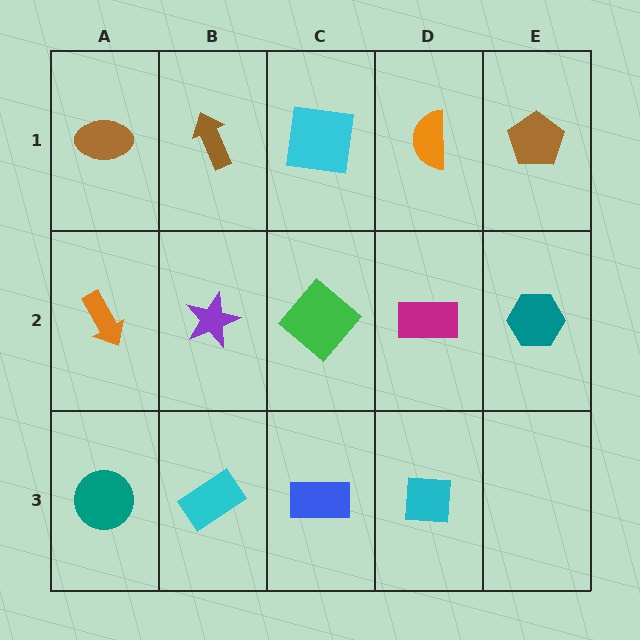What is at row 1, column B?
A brown arrow.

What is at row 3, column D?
A cyan square.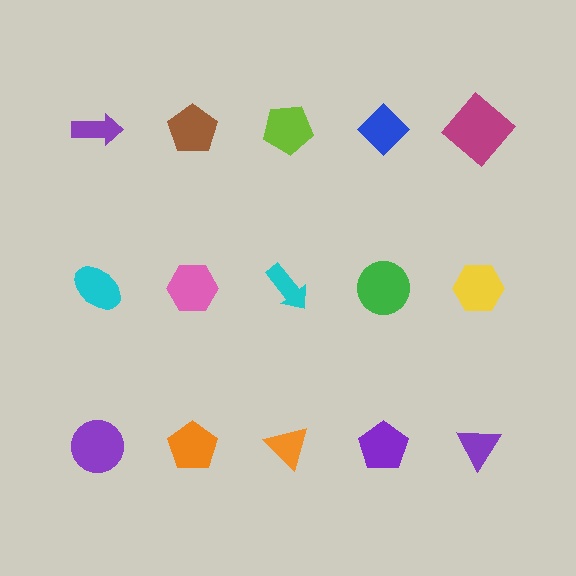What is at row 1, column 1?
A purple arrow.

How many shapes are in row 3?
5 shapes.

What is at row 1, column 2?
A brown pentagon.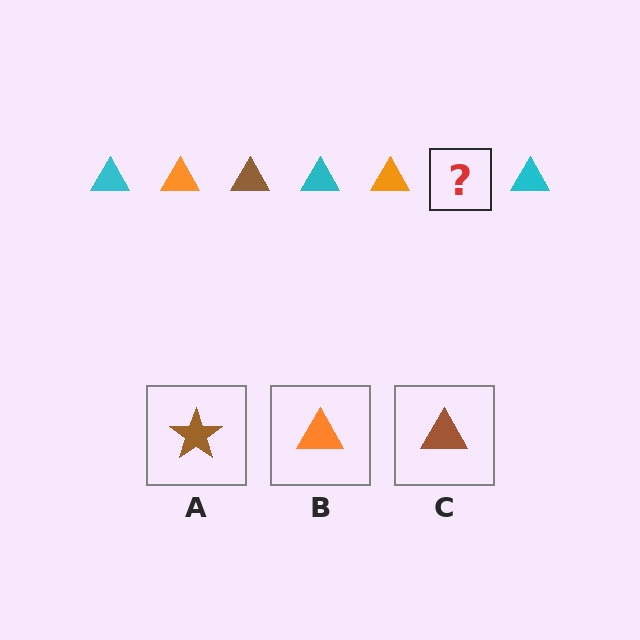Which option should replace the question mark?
Option C.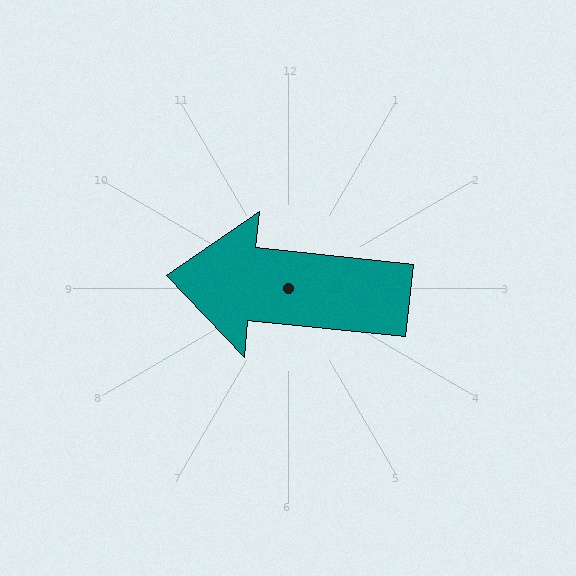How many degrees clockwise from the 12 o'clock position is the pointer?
Approximately 276 degrees.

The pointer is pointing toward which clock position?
Roughly 9 o'clock.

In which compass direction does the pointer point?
West.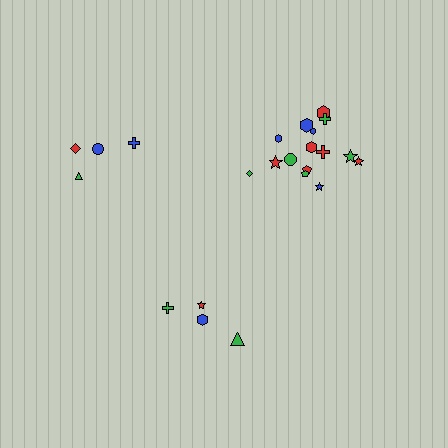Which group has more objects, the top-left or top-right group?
The top-right group.